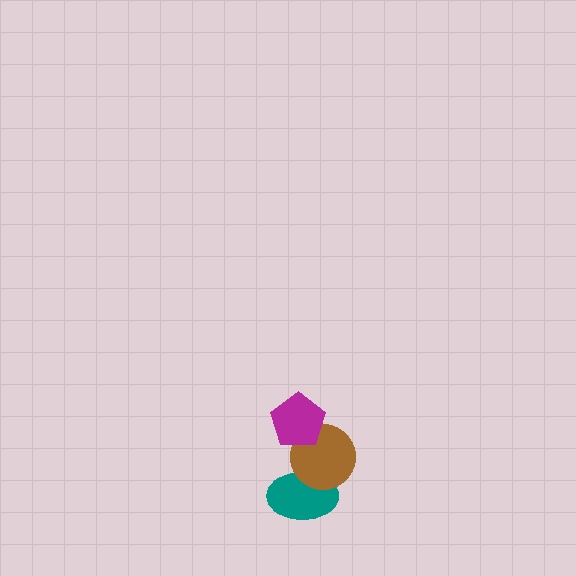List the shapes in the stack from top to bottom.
From top to bottom: the magenta pentagon, the brown circle, the teal ellipse.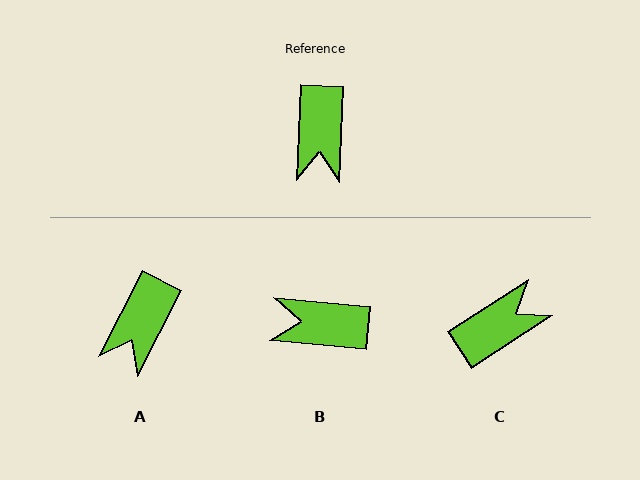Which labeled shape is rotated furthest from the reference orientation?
C, about 125 degrees away.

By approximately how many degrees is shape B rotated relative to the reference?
Approximately 92 degrees clockwise.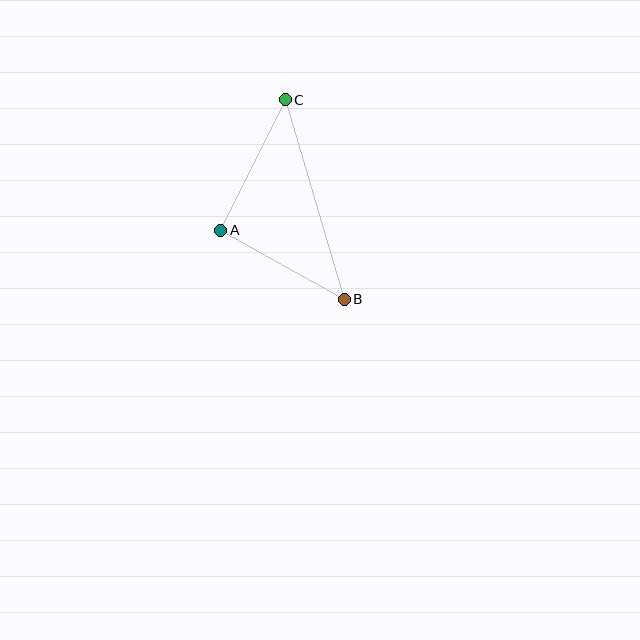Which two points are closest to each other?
Points A and B are closest to each other.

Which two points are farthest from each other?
Points B and C are farthest from each other.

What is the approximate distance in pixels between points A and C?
The distance between A and C is approximately 146 pixels.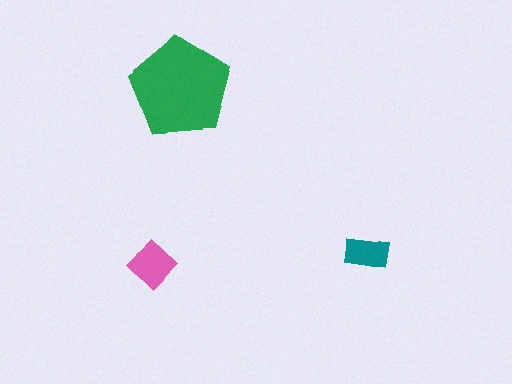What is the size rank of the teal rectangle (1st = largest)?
3rd.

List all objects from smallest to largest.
The teal rectangle, the pink diamond, the green pentagon.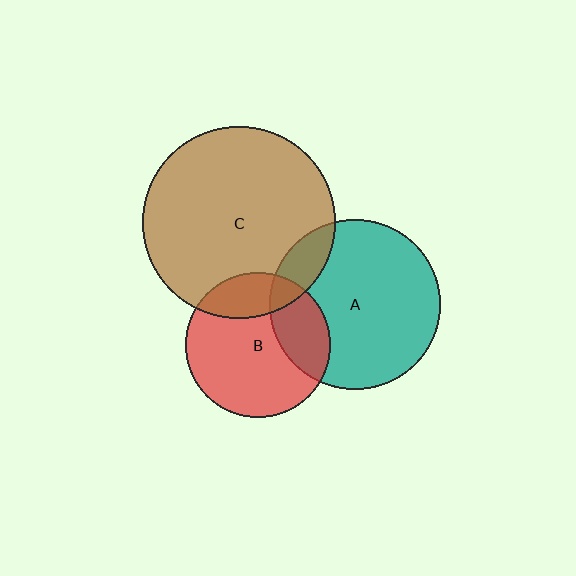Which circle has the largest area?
Circle C (brown).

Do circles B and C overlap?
Yes.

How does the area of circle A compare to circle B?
Approximately 1.4 times.